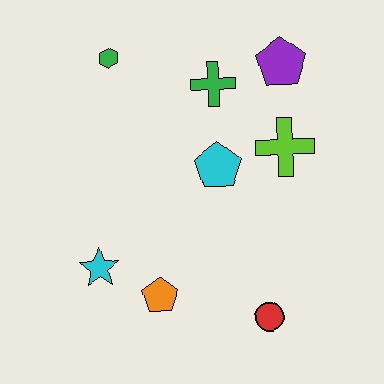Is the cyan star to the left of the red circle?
Yes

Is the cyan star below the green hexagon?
Yes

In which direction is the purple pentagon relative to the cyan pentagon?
The purple pentagon is above the cyan pentagon.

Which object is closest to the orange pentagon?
The cyan star is closest to the orange pentagon.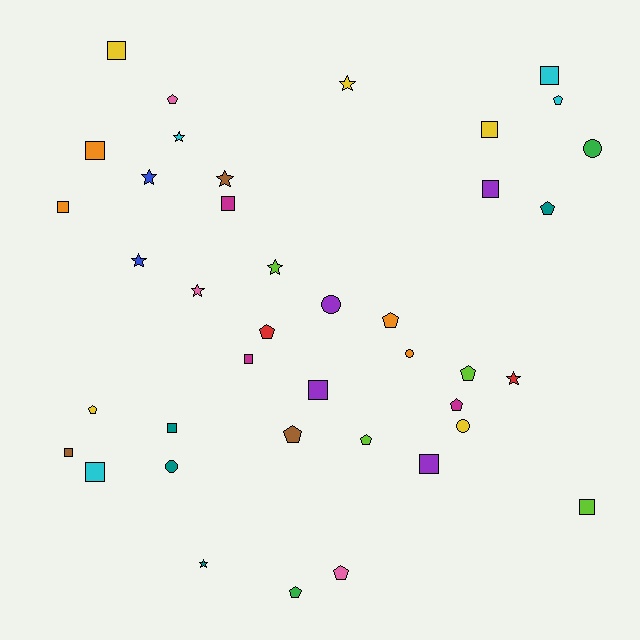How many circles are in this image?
There are 5 circles.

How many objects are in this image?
There are 40 objects.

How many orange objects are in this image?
There are 4 orange objects.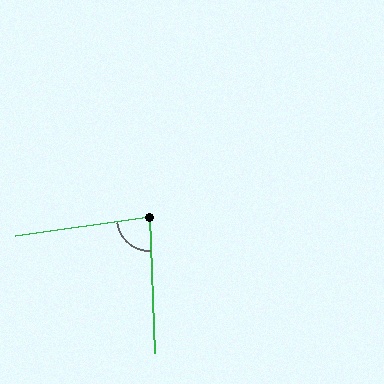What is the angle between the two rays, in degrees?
Approximately 84 degrees.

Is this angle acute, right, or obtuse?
It is acute.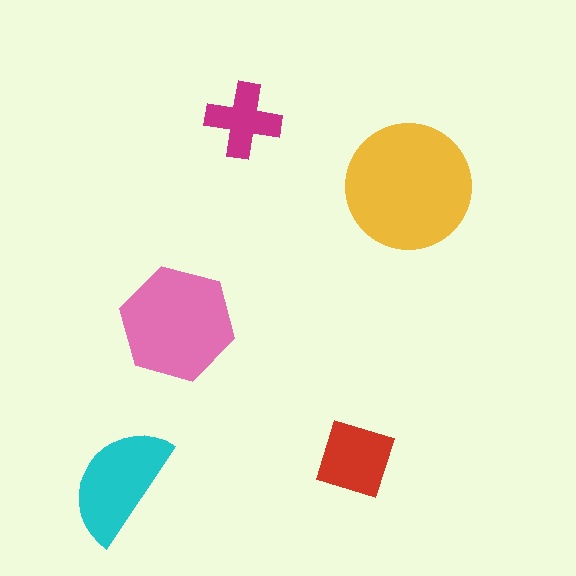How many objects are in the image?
There are 5 objects in the image.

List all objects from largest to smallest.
The yellow circle, the pink hexagon, the cyan semicircle, the red diamond, the magenta cross.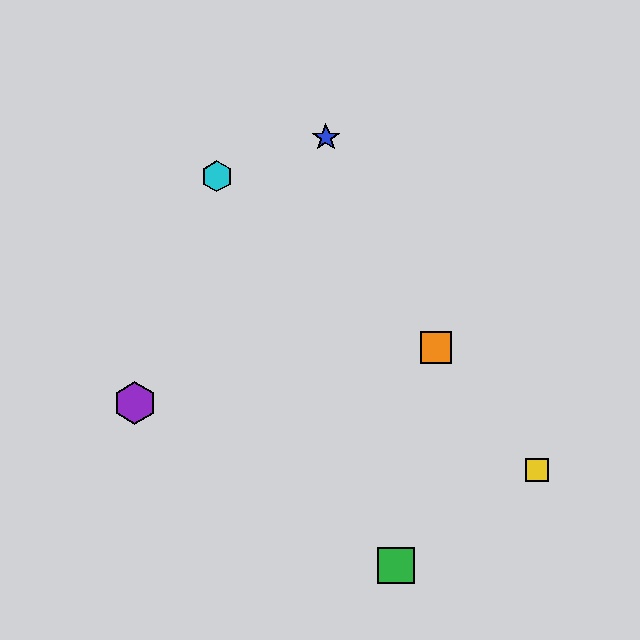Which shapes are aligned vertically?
The red hexagon, the cyan hexagon are aligned vertically.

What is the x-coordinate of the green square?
The green square is at x≈396.